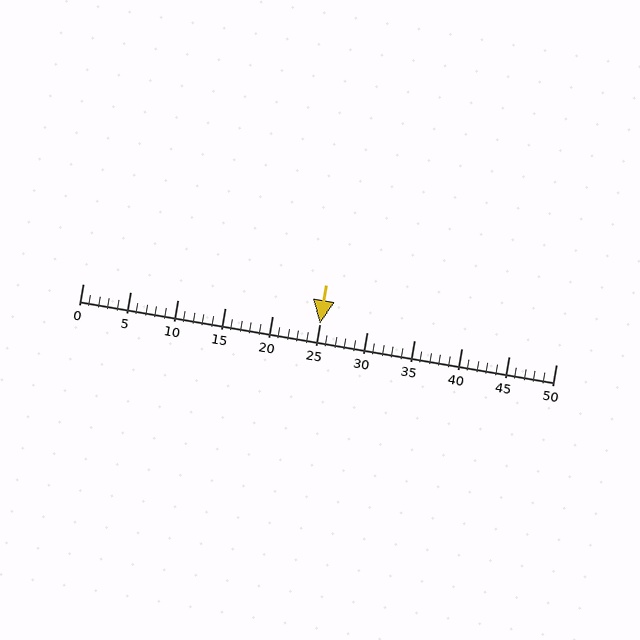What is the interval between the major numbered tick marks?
The major tick marks are spaced 5 units apart.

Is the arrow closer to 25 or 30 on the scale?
The arrow is closer to 25.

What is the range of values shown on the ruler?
The ruler shows values from 0 to 50.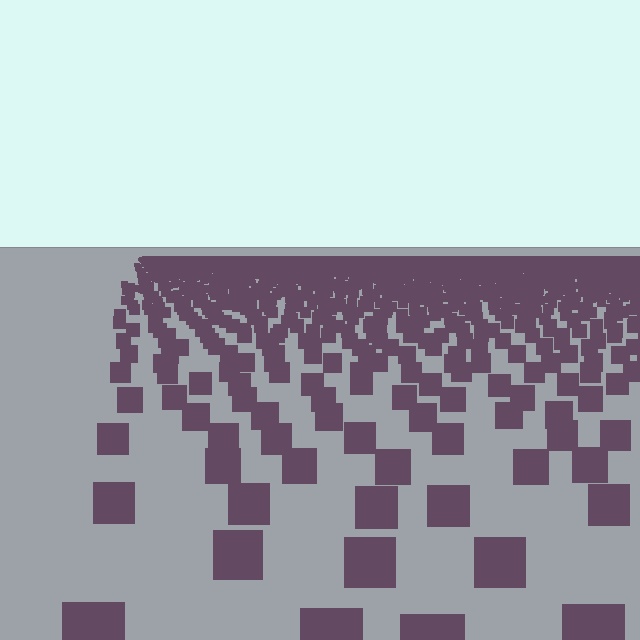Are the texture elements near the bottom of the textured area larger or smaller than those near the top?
Larger. Near the bottom, elements are closer to the viewer and appear at a bigger on-screen size.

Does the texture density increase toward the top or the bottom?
Density increases toward the top.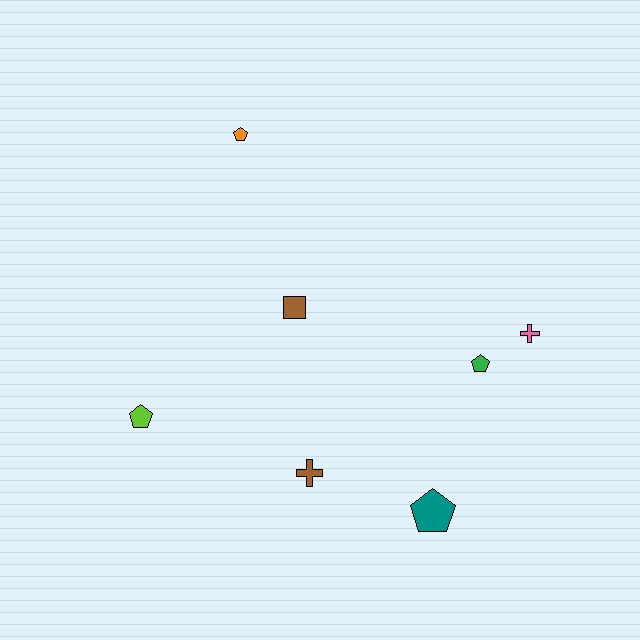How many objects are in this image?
There are 7 objects.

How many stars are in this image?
There are no stars.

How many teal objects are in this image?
There is 1 teal object.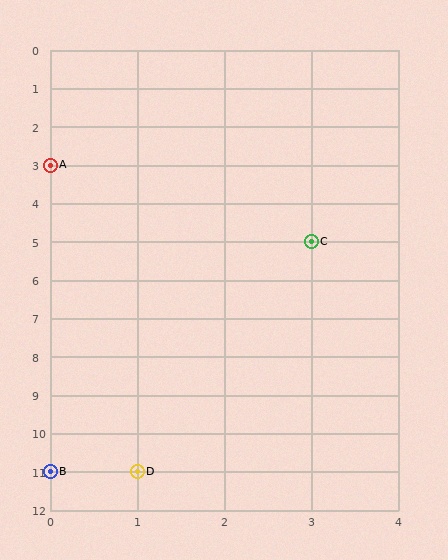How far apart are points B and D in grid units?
Points B and D are 1 column apart.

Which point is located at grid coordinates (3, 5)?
Point C is at (3, 5).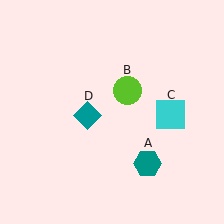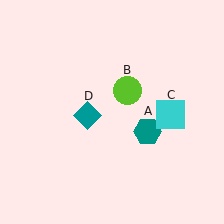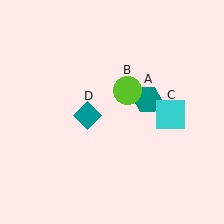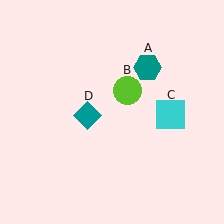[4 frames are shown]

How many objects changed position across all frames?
1 object changed position: teal hexagon (object A).